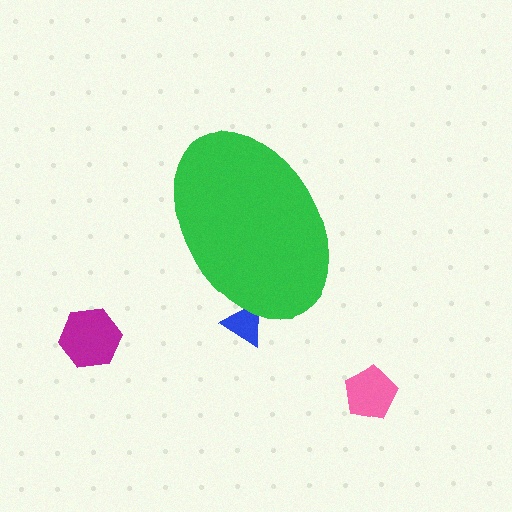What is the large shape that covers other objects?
A green ellipse.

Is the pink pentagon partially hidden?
No, the pink pentagon is fully visible.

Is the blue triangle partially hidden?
Yes, the blue triangle is partially hidden behind the green ellipse.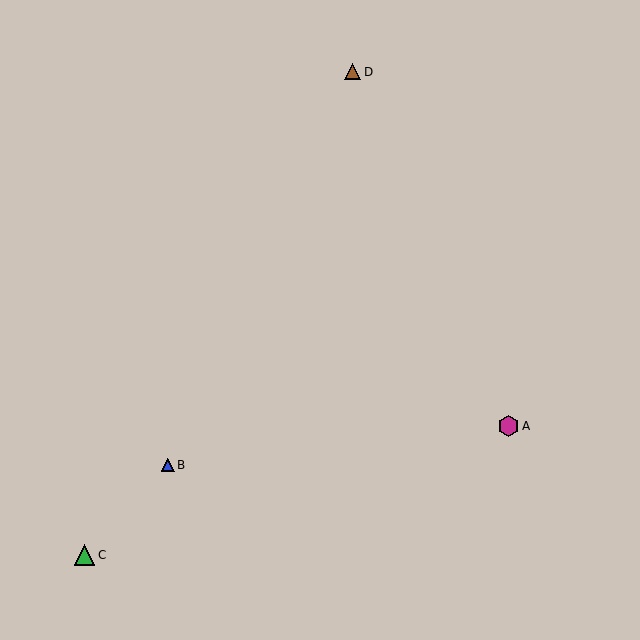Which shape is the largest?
The magenta hexagon (labeled A) is the largest.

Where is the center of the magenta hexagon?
The center of the magenta hexagon is at (508, 426).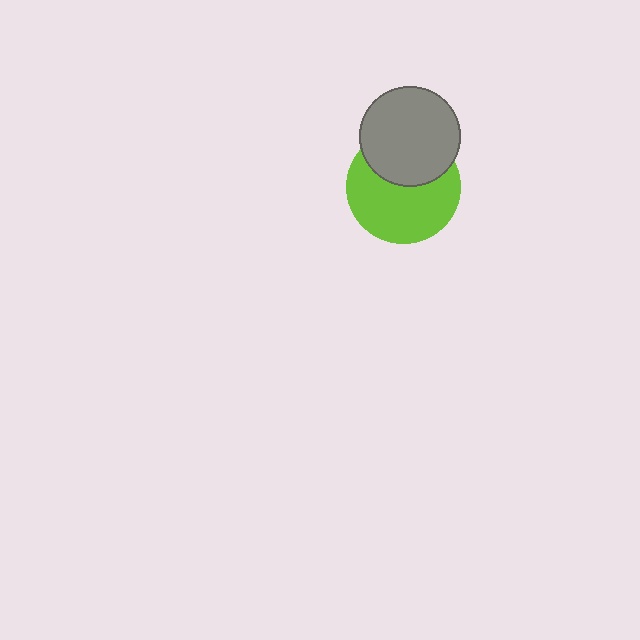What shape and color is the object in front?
The object in front is a gray circle.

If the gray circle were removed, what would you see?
You would see the complete lime circle.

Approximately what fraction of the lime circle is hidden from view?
Roughly 37% of the lime circle is hidden behind the gray circle.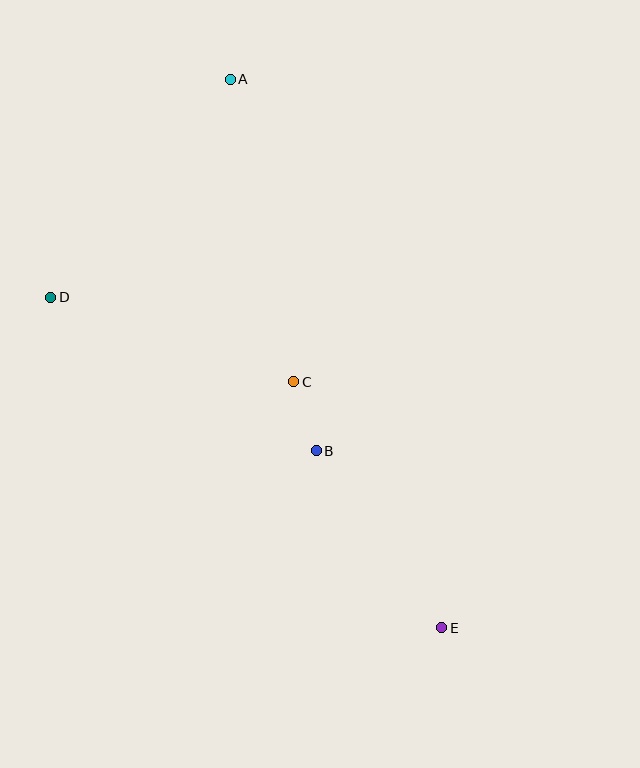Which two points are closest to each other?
Points B and C are closest to each other.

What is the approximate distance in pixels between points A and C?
The distance between A and C is approximately 309 pixels.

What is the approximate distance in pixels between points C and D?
The distance between C and D is approximately 257 pixels.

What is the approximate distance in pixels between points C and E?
The distance between C and E is approximately 287 pixels.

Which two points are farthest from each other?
Points A and E are farthest from each other.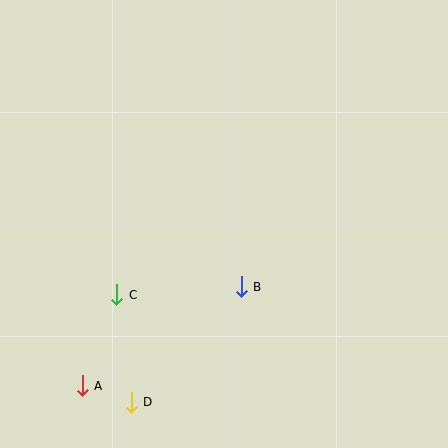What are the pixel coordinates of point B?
Point B is at (241, 287).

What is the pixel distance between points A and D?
The distance between A and D is 52 pixels.